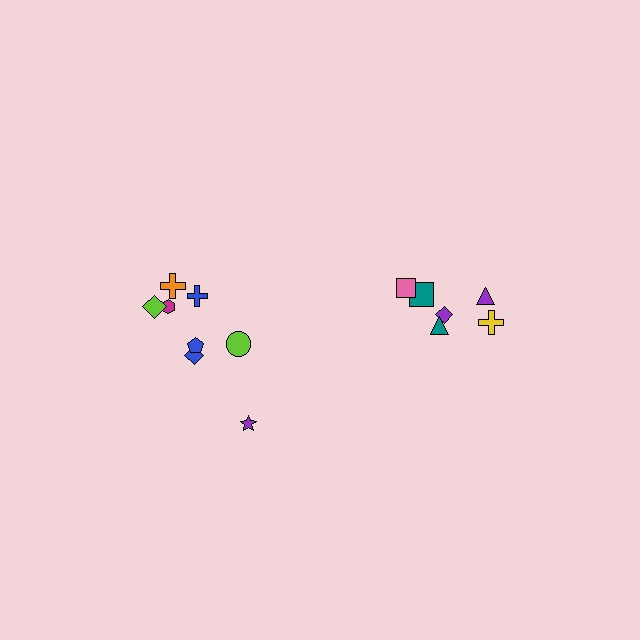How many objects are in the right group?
There are 6 objects.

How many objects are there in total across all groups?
There are 14 objects.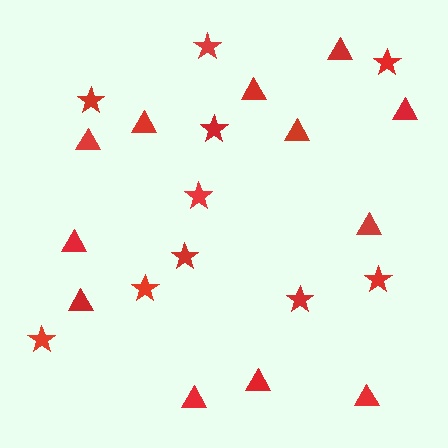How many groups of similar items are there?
There are 2 groups: one group of stars (10) and one group of triangles (12).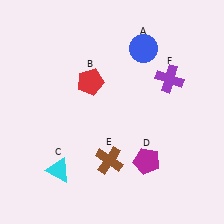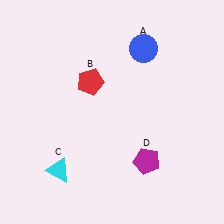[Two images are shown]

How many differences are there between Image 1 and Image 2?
There are 2 differences between the two images.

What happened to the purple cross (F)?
The purple cross (F) was removed in Image 2. It was in the top-right area of Image 1.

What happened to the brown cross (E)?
The brown cross (E) was removed in Image 2. It was in the bottom-left area of Image 1.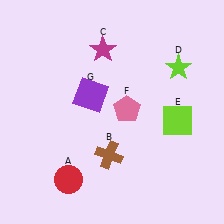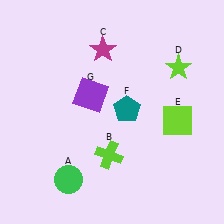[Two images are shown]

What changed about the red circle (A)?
In Image 1, A is red. In Image 2, it changed to green.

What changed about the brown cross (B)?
In Image 1, B is brown. In Image 2, it changed to lime.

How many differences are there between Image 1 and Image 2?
There are 3 differences between the two images.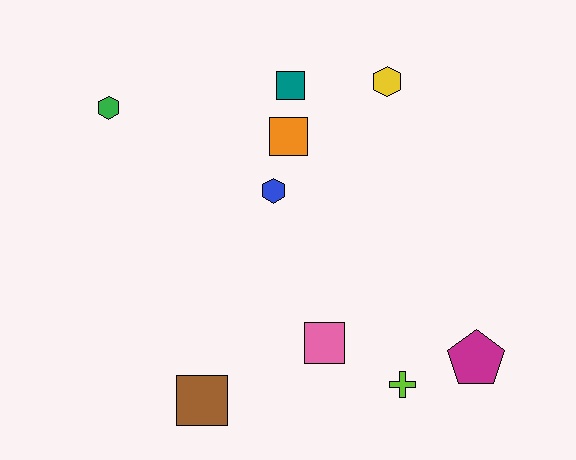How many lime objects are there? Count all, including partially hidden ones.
There is 1 lime object.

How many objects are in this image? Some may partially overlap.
There are 9 objects.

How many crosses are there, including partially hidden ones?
There is 1 cross.